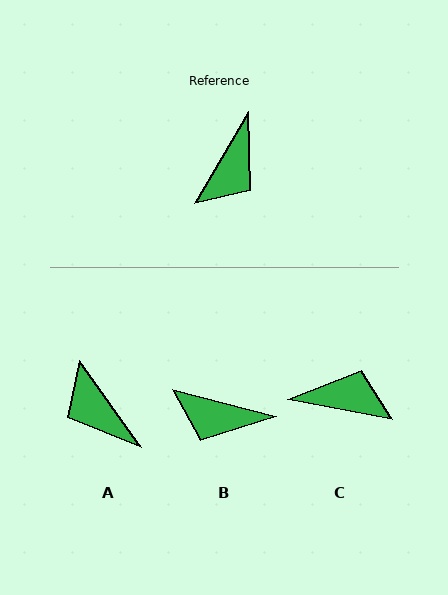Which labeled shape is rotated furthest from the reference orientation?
A, about 115 degrees away.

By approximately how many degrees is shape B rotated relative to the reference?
Approximately 74 degrees clockwise.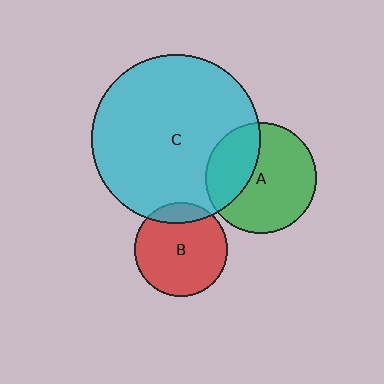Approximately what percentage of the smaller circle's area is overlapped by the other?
Approximately 35%.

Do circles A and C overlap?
Yes.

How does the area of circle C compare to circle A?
Approximately 2.3 times.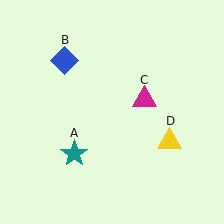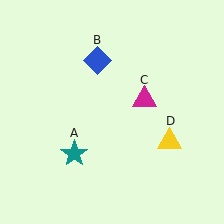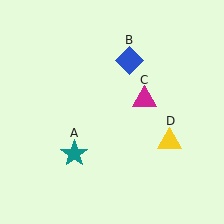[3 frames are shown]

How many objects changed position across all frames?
1 object changed position: blue diamond (object B).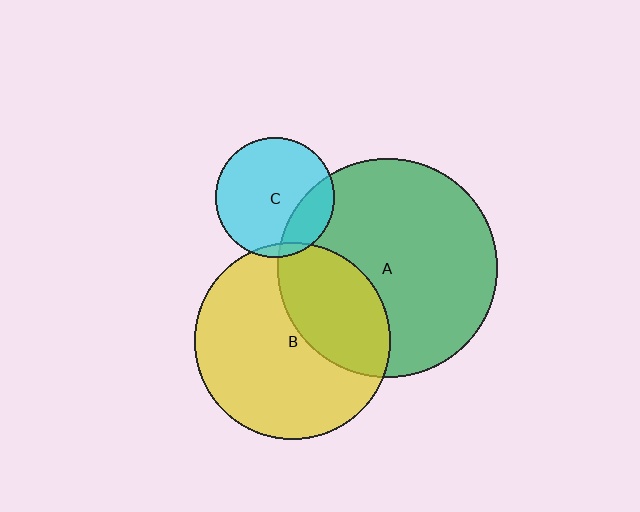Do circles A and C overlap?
Yes.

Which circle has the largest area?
Circle A (green).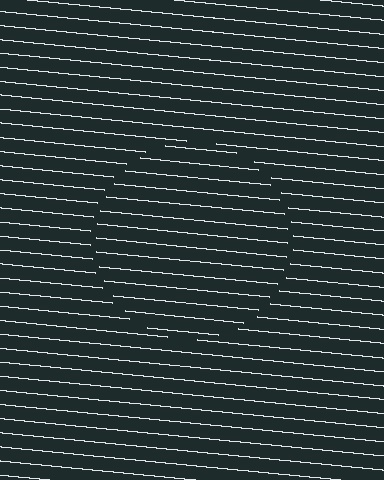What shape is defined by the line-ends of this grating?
An illusory circle. The interior of the shape contains the same grating, shifted by half a period — the contour is defined by the phase discontinuity where line-ends from the inner and outer gratings abut.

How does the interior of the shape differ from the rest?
The interior of the shape contains the same grating, shifted by half a period — the contour is defined by the phase discontinuity where line-ends from the inner and outer gratings abut.